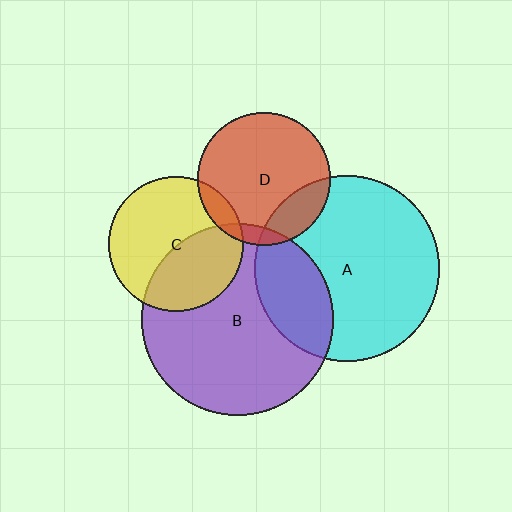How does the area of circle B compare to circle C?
Approximately 2.0 times.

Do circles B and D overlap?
Yes.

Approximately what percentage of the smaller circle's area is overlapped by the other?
Approximately 5%.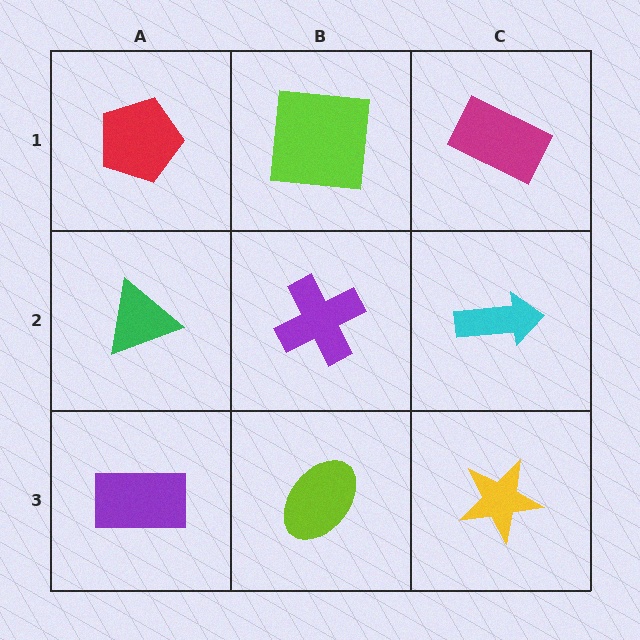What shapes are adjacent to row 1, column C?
A cyan arrow (row 2, column C), a lime square (row 1, column B).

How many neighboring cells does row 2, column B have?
4.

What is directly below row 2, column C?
A yellow star.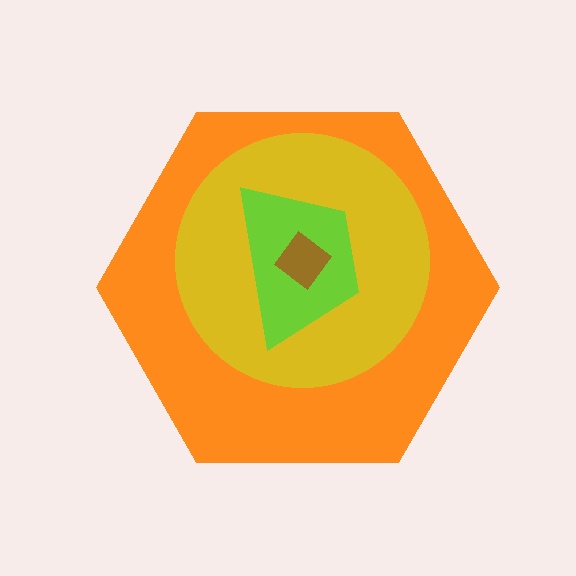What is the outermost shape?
The orange hexagon.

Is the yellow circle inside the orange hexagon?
Yes.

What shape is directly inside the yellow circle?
The lime trapezoid.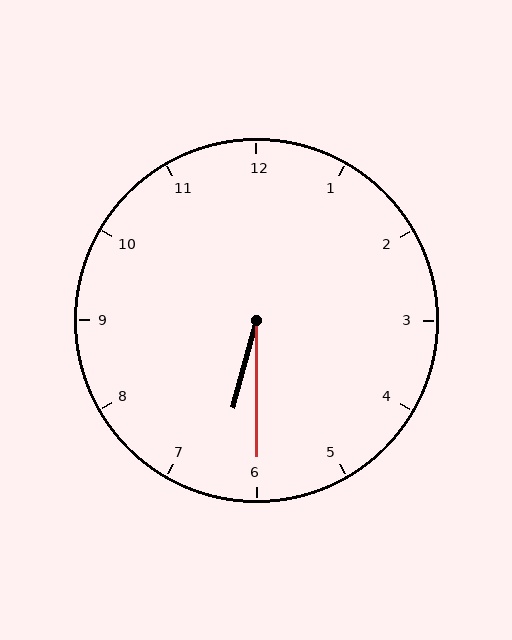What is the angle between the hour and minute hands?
Approximately 15 degrees.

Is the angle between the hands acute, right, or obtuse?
It is acute.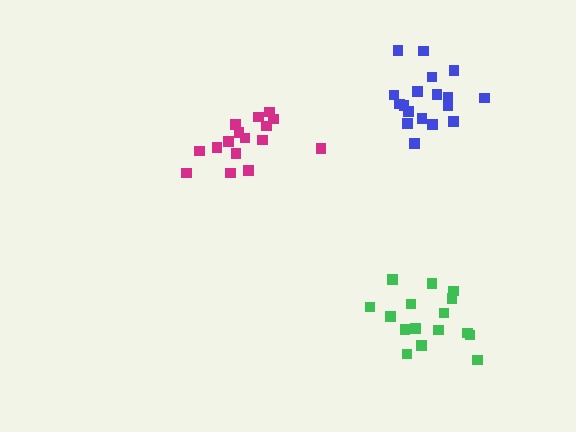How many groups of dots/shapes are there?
There are 3 groups.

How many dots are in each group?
Group 1: 16 dots, Group 2: 18 dots, Group 3: 16 dots (50 total).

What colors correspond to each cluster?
The clusters are colored: green, blue, magenta.